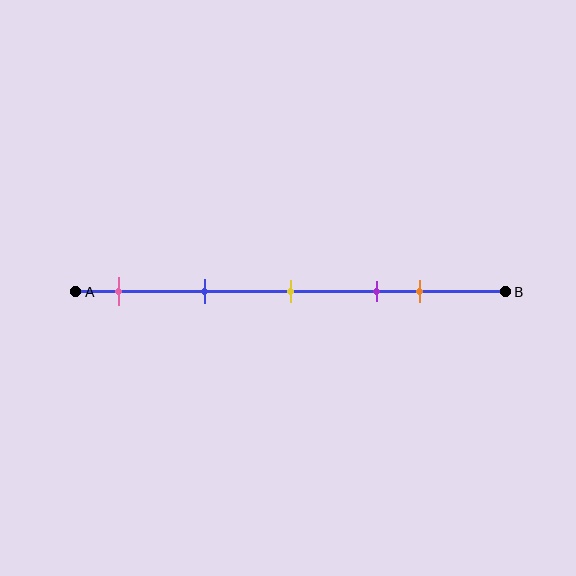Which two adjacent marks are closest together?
The purple and orange marks are the closest adjacent pair.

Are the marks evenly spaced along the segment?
No, the marks are not evenly spaced.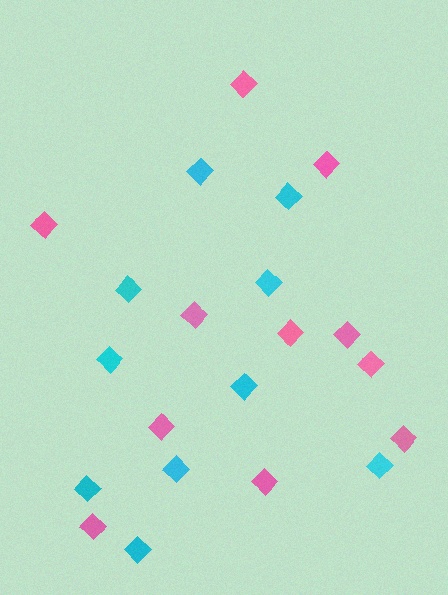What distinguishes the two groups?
There are 2 groups: one group of cyan diamonds (10) and one group of pink diamonds (11).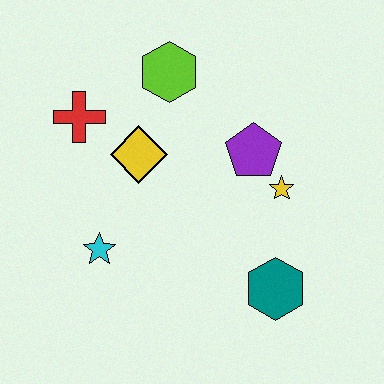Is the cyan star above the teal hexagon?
Yes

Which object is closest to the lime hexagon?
The yellow diamond is closest to the lime hexagon.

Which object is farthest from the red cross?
The teal hexagon is farthest from the red cross.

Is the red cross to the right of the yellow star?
No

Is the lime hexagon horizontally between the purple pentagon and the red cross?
Yes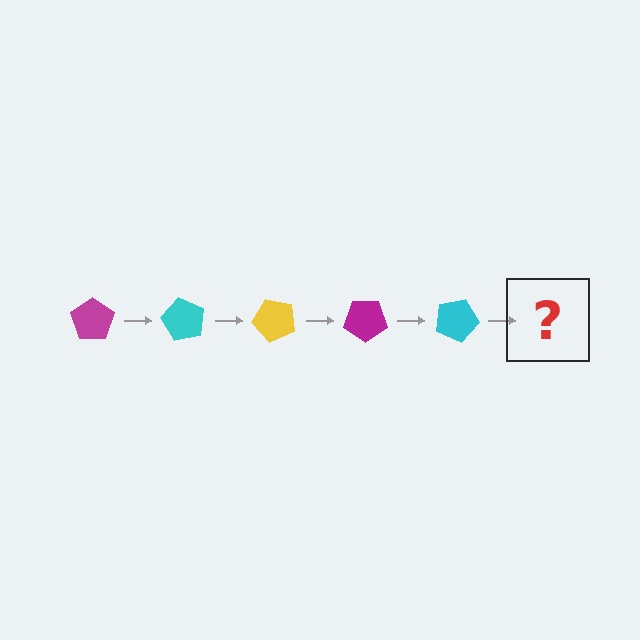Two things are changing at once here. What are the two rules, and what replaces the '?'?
The two rules are that it rotates 60 degrees each step and the color cycles through magenta, cyan, and yellow. The '?' should be a yellow pentagon, rotated 300 degrees from the start.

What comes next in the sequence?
The next element should be a yellow pentagon, rotated 300 degrees from the start.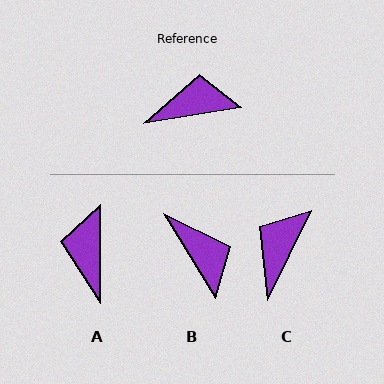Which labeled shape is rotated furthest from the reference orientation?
A, about 81 degrees away.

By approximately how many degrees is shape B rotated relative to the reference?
Approximately 68 degrees clockwise.